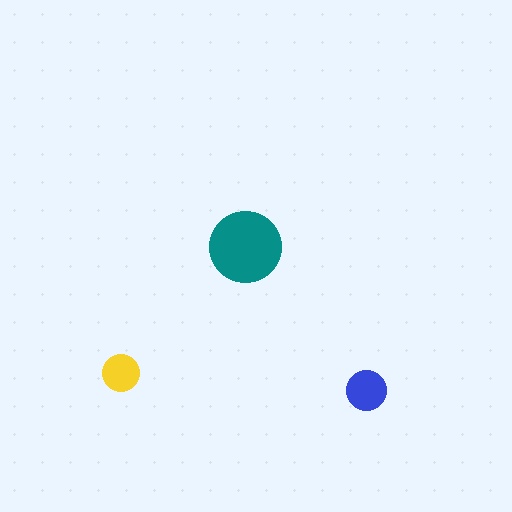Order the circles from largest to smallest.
the teal one, the blue one, the yellow one.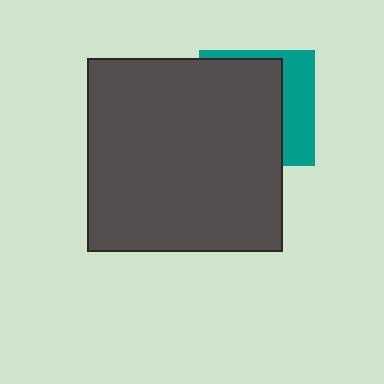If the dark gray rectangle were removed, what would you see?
You would see the complete teal square.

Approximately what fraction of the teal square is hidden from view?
Roughly 67% of the teal square is hidden behind the dark gray rectangle.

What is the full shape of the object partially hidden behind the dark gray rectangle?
The partially hidden object is a teal square.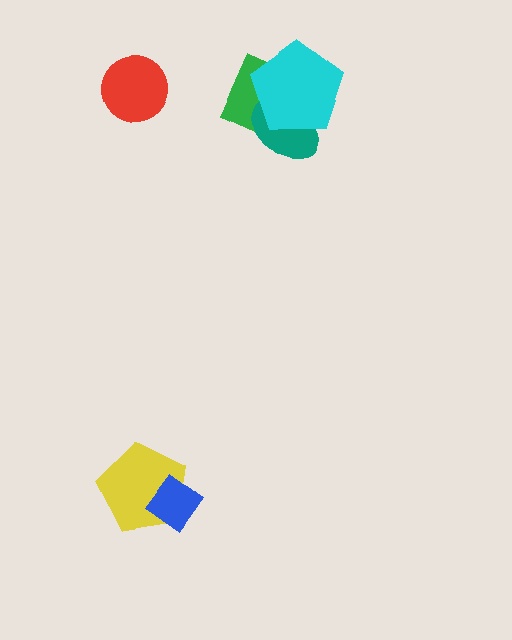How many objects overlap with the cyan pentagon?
2 objects overlap with the cyan pentagon.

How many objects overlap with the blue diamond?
1 object overlaps with the blue diamond.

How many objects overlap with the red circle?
0 objects overlap with the red circle.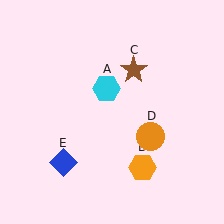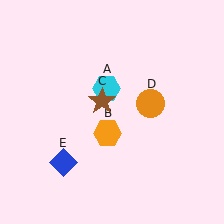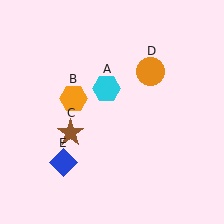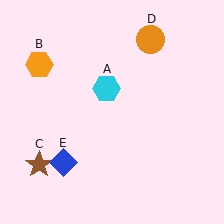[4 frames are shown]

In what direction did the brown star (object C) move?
The brown star (object C) moved down and to the left.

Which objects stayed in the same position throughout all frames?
Cyan hexagon (object A) and blue diamond (object E) remained stationary.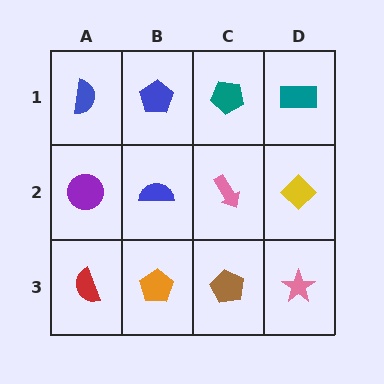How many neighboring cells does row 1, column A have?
2.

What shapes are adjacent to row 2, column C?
A teal pentagon (row 1, column C), a brown pentagon (row 3, column C), a blue semicircle (row 2, column B), a yellow diamond (row 2, column D).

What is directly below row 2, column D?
A pink star.